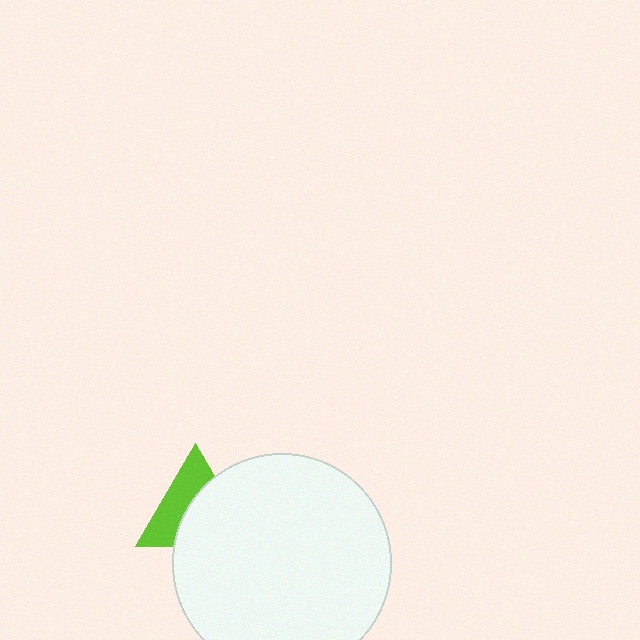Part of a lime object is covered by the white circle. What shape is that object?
It is a triangle.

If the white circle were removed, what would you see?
You would see the complete lime triangle.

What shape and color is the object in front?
The object in front is a white circle.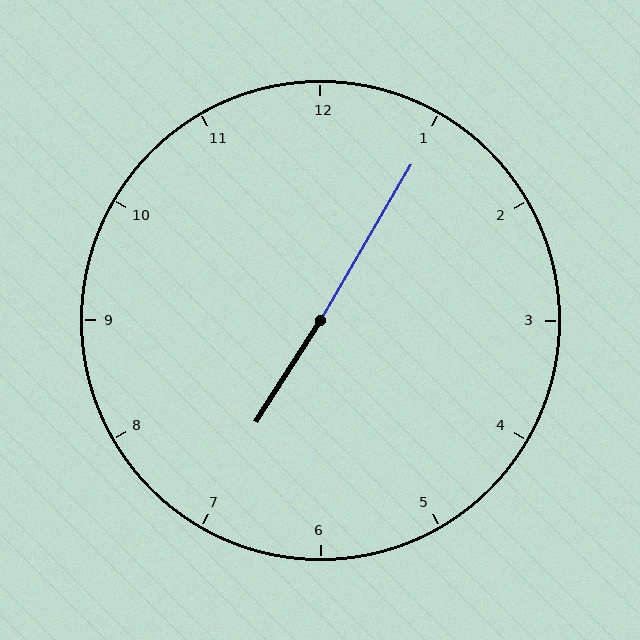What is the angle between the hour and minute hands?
Approximately 178 degrees.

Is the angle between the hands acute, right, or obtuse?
It is obtuse.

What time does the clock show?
7:05.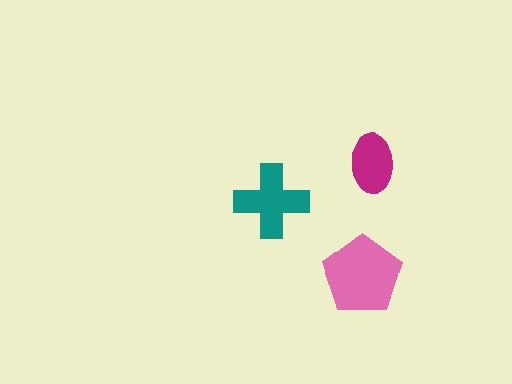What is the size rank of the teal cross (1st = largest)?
2nd.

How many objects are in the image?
There are 3 objects in the image.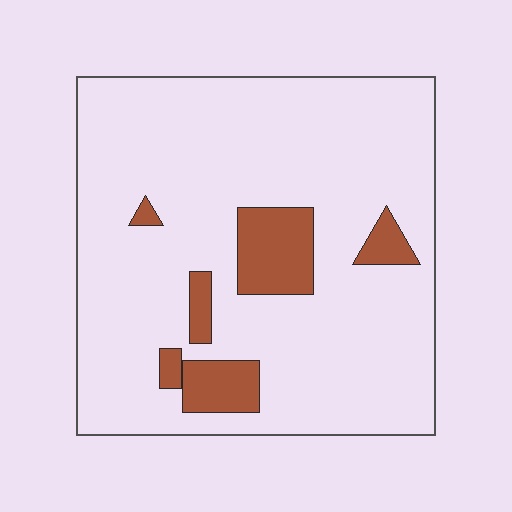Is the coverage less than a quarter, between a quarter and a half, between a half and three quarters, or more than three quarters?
Less than a quarter.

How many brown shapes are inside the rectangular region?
6.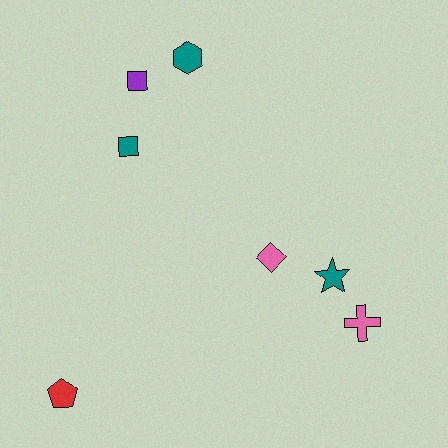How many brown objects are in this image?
There are no brown objects.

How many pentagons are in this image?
There is 1 pentagon.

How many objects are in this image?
There are 7 objects.